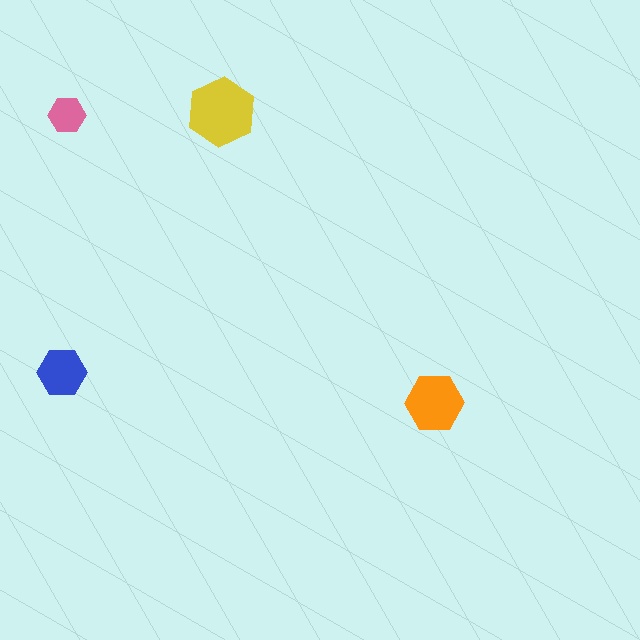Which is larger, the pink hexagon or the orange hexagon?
The orange one.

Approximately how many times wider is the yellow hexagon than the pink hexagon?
About 2 times wider.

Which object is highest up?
The yellow hexagon is topmost.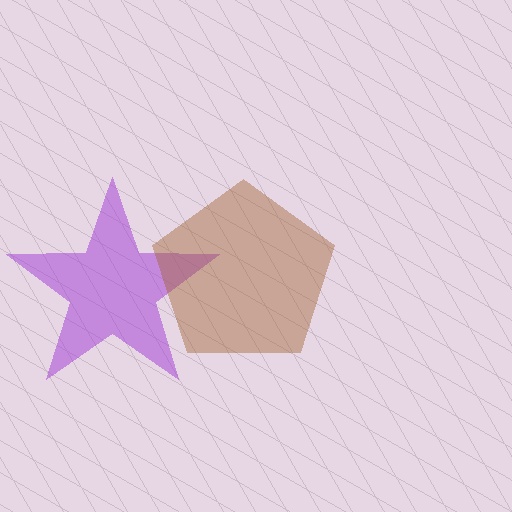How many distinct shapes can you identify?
There are 2 distinct shapes: a purple star, a brown pentagon.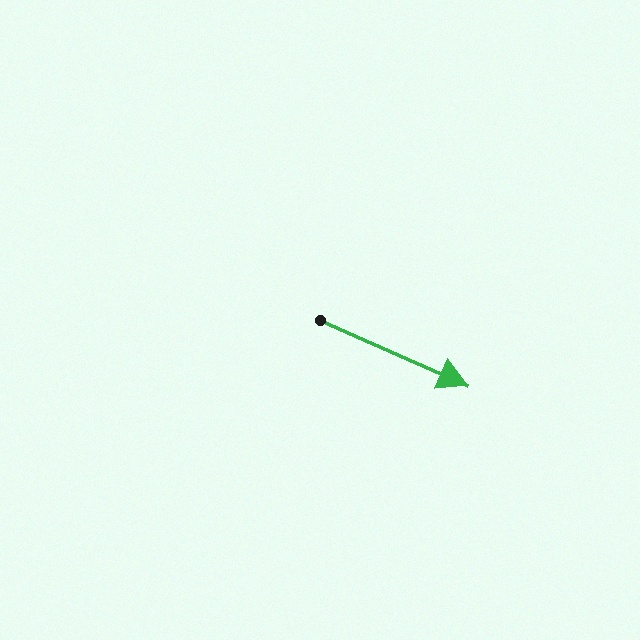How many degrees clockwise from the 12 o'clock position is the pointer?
Approximately 114 degrees.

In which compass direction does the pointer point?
Southeast.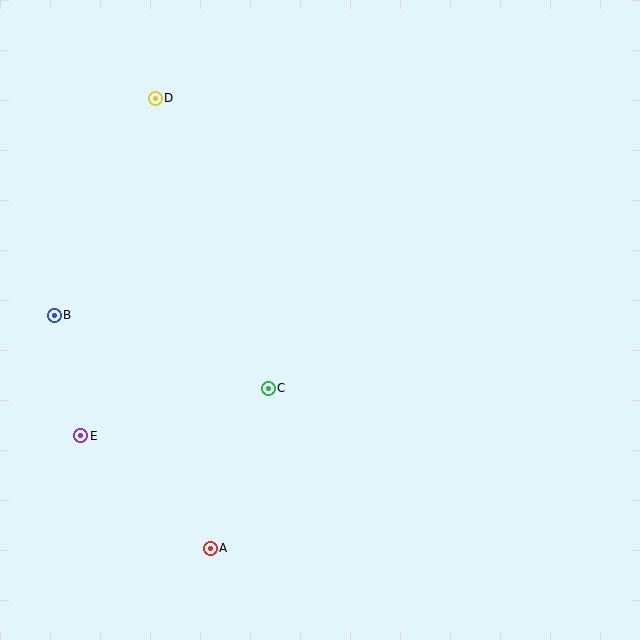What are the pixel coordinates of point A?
Point A is at (210, 548).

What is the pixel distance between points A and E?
The distance between A and E is 172 pixels.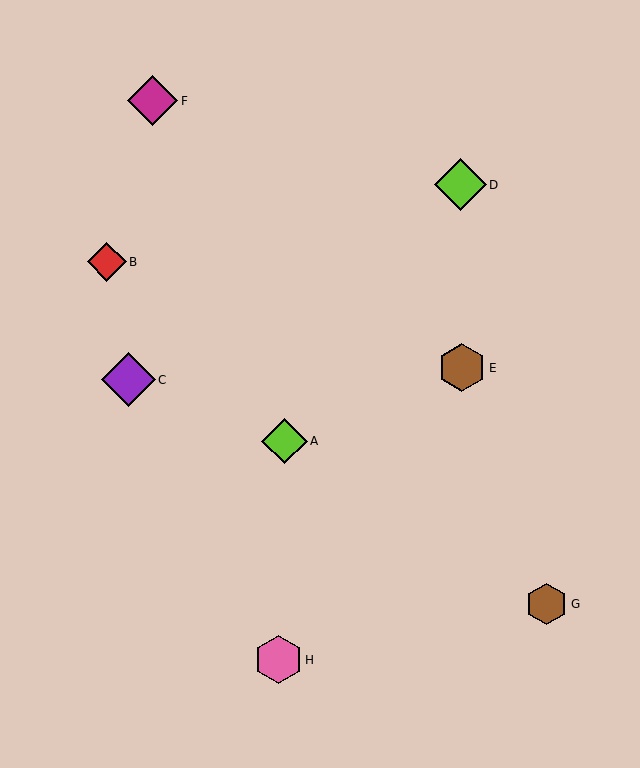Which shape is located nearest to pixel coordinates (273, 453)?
The lime diamond (labeled A) at (284, 441) is nearest to that location.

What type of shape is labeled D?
Shape D is a lime diamond.